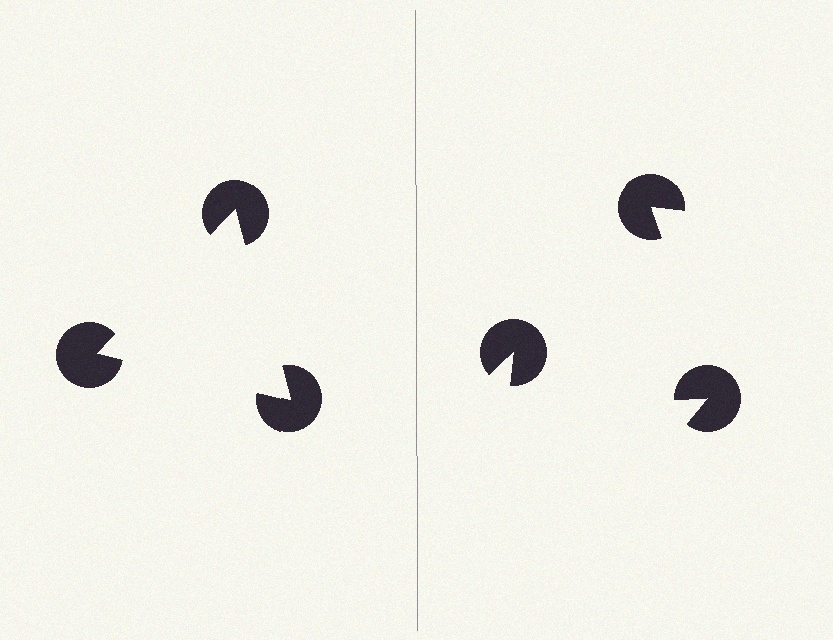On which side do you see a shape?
An illusory triangle appears on the left side. On the right side the wedge cuts are rotated, so no coherent shape forms.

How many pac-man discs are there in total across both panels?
6 — 3 on each side.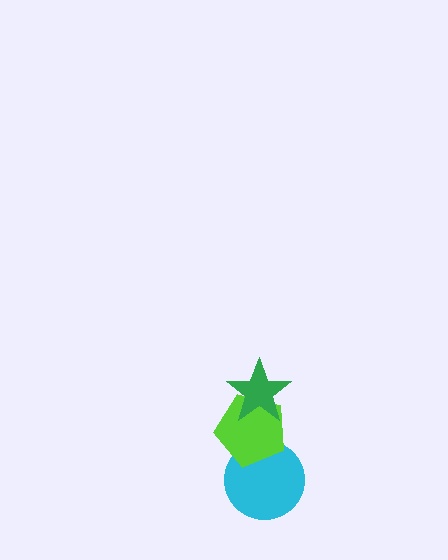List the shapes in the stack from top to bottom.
From top to bottom: the green star, the lime pentagon, the cyan circle.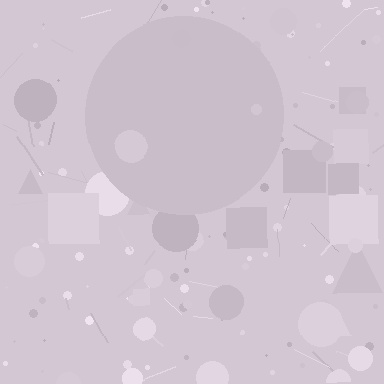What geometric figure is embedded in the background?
A circle is embedded in the background.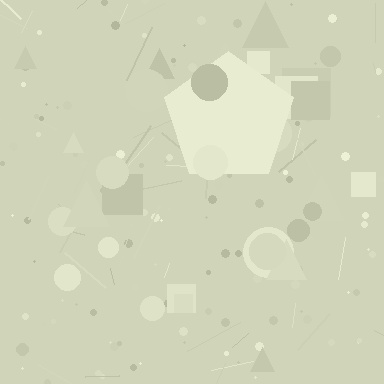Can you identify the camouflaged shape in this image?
The camouflaged shape is a pentagon.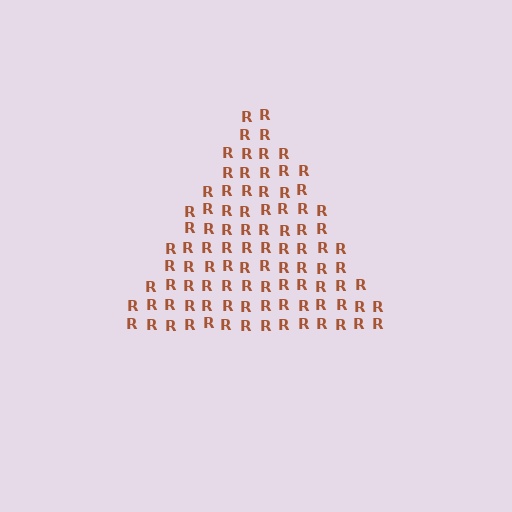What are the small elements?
The small elements are letter R's.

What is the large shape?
The large shape is a triangle.